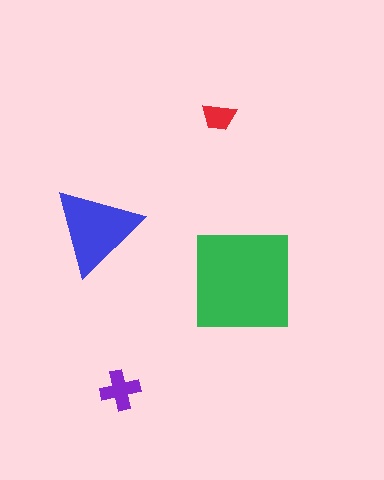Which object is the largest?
The green square.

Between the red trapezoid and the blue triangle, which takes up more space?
The blue triangle.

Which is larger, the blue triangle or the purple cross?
The blue triangle.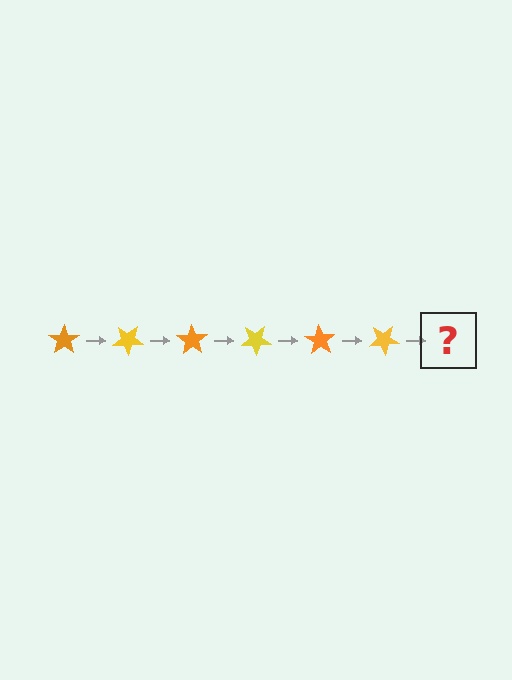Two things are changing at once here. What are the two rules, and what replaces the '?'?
The two rules are that it rotates 35 degrees each step and the color cycles through orange and yellow. The '?' should be an orange star, rotated 210 degrees from the start.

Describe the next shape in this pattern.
It should be an orange star, rotated 210 degrees from the start.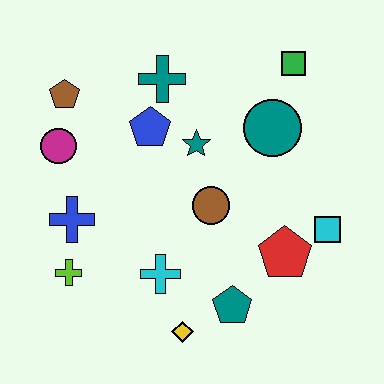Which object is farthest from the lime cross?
The green square is farthest from the lime cross.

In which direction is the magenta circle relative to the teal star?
The magenta circle is to the left of the teal star.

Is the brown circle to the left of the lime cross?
No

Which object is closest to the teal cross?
The blue pentagon is closest to the teal cross.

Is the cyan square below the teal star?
Yes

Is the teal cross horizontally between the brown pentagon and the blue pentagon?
No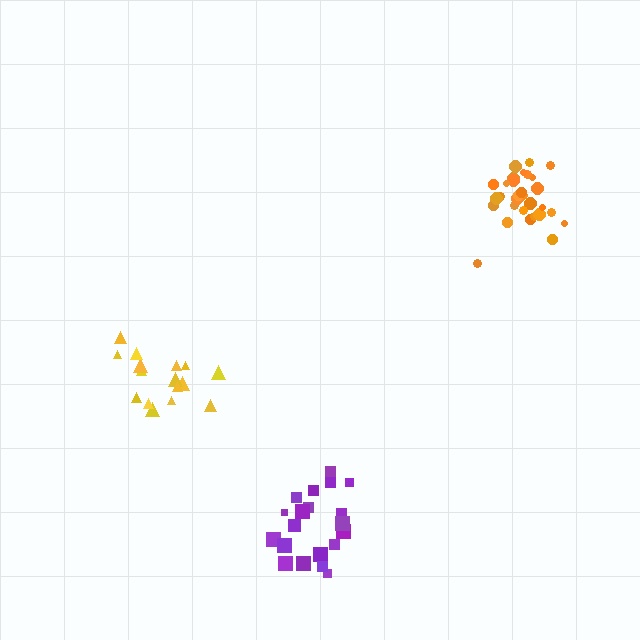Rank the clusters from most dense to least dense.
orange, yellow, purple.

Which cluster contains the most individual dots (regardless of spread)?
Orange (31).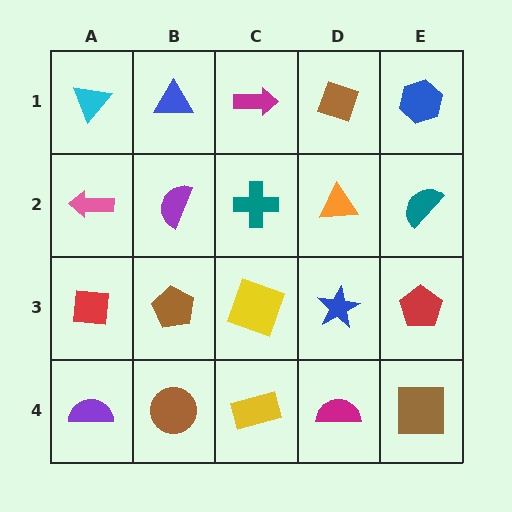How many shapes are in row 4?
5 shapes.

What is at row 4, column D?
A magenta semicircle.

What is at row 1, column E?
A blue hexagon.